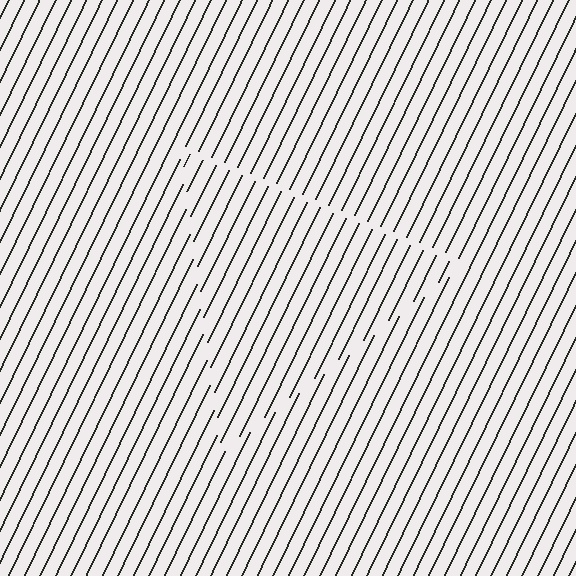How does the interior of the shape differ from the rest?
The interior of the shape contains the same grating, shifted by half a period — the contour is defined by the phase discontinuity where line-ends from the inner and outer gratings abut.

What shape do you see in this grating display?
An illusory triangle. The interior of the shape contains the same grating, shifted by half a period — the contour is defined by the phase discontinuity where line-ends from the inner and outer gratings abut.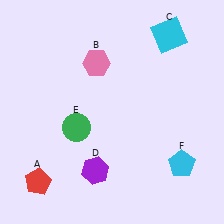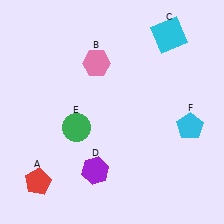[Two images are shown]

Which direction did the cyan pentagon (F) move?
The cyan pentagon (F) moved up.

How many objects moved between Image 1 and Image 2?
1 object moved between the two images.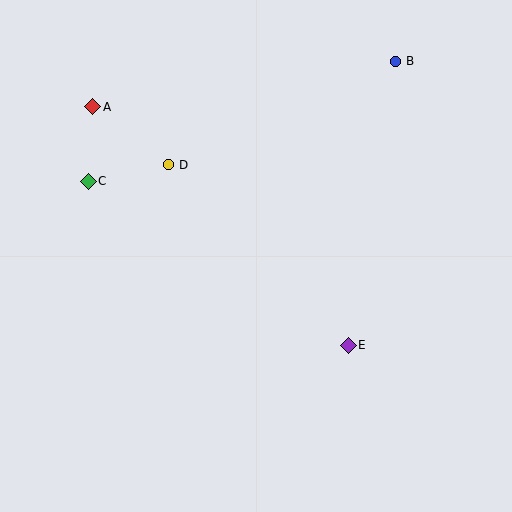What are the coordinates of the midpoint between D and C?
The midpoint between D and C is at (129, 173).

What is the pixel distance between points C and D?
The distance between C and D is 82 pixels.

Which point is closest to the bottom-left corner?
Point C is closest to the bottom-left corner.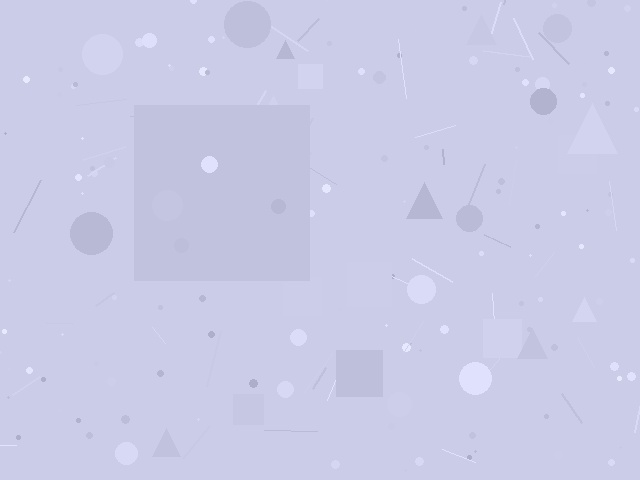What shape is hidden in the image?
A square is hidden in the image.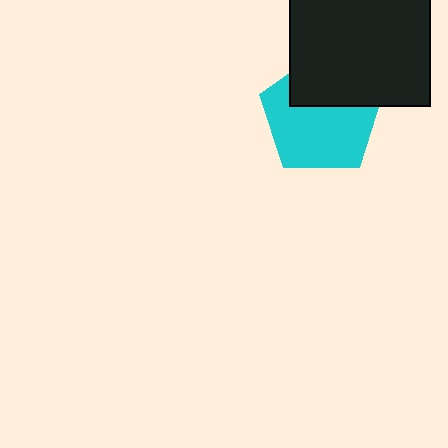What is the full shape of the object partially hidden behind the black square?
The partially hidden object is a cyan pentagon.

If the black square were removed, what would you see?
You would see the complete cyan pentagon.